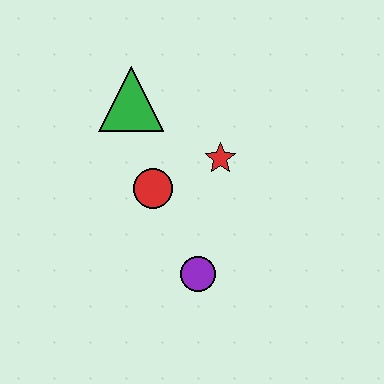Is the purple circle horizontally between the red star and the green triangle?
Yes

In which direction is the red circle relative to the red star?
The red circle is to the left of the red star.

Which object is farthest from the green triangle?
The purple circle is farthest from the green triangle.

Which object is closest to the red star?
The red circle is closest to the red star.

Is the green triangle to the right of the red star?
No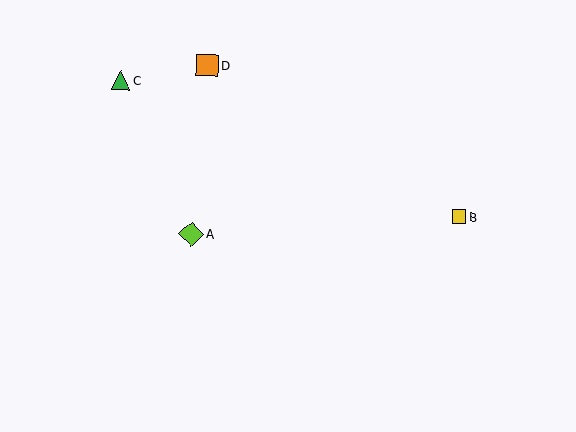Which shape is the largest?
The lime diamond (labeled A) is the largest.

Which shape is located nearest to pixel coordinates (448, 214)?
The yellow square (labeled B) at (459, 217) is nearest to that location.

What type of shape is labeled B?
Shape B is a yellow square.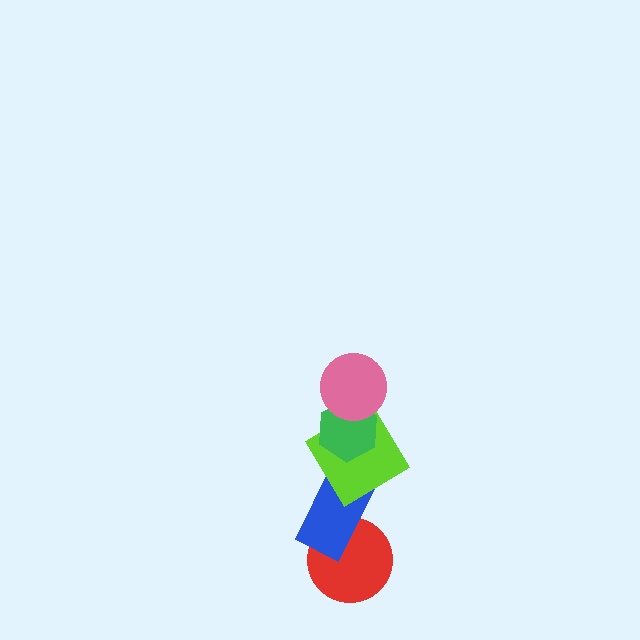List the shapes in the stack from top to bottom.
From top to bottom: the pink circle, the green hexagon, the lime diamond, the blue rectangle, the red circle.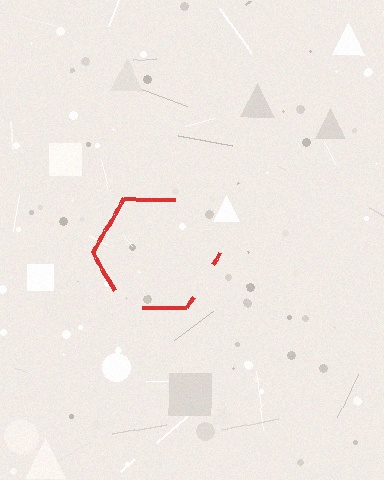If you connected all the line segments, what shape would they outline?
They would outline a hexagon.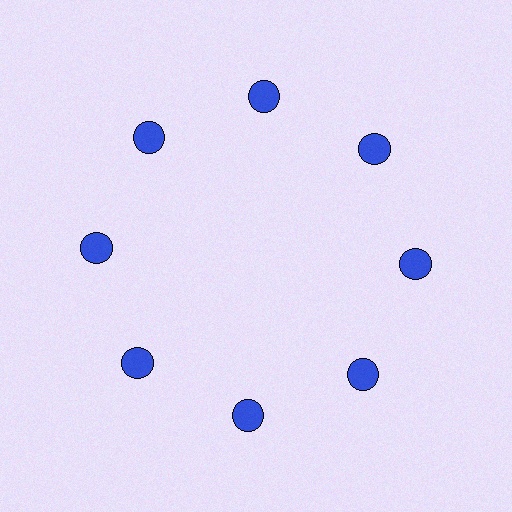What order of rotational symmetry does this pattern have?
This pattern has 8-fold rotational symmetry.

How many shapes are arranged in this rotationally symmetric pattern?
There are 8 shapes, arranged in 8 groups of 1.